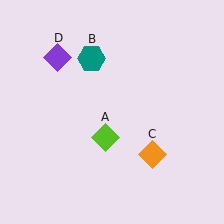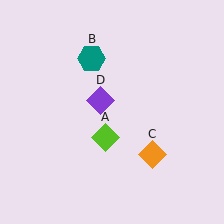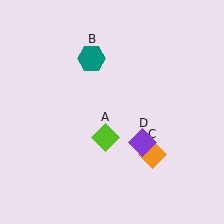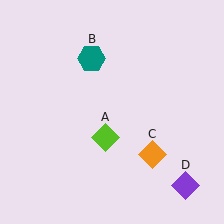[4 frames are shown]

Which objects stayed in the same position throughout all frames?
Lime diamond (object A) and teal hexagon (object B) and orange diamond (object C) remained stationary.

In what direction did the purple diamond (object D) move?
The purple diamond (object D) moved down and to the right.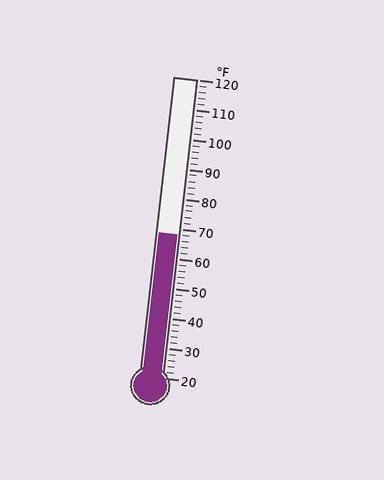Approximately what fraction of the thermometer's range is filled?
The thermometer is filled to approximately 50% of its range.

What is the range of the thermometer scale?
The thermometer scale ranges from 20°F to 120°F.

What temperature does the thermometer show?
The thermometer shows approximately 68°F.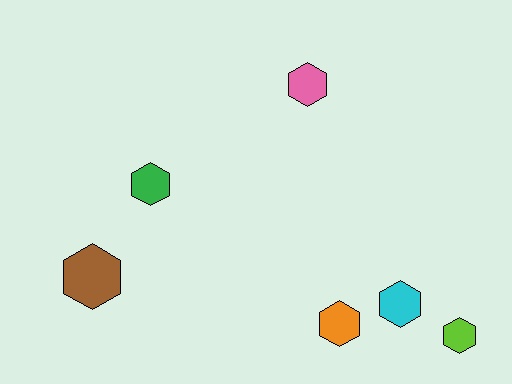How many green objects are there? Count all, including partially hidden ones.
There is 1 green object.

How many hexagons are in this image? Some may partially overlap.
There are 6 hexagons.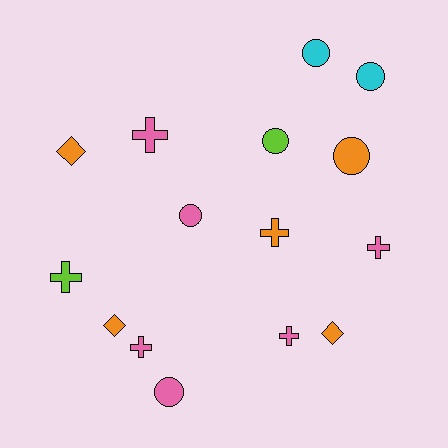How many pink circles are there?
There are 2 pink circles.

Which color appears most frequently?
Pink, with 6 objects.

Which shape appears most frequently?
Cross, with 6 objects.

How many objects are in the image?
There are 15 objects.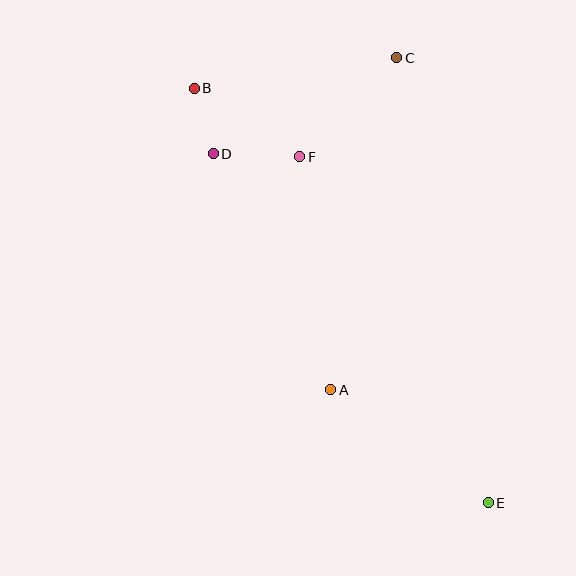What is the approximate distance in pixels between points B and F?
The distance between B and F is approximately 126 pixels.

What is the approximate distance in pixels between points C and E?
The distance between C and E is approximately 454 pixels.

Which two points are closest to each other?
Points B and D are closest to each other.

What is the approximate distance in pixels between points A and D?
The distance between A and D is approximately 264 pixels.